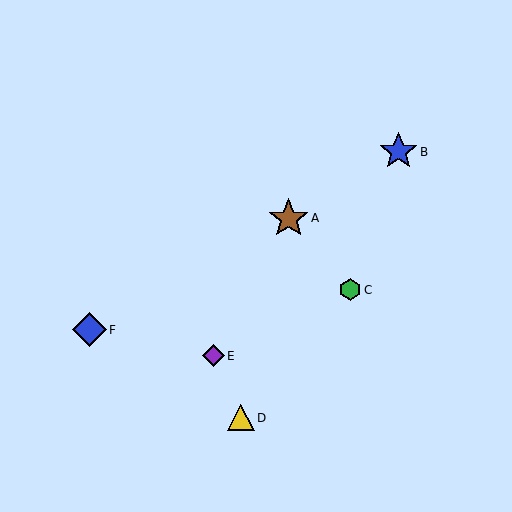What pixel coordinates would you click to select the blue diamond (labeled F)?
Click at (90, 330) to select the blue diamond F.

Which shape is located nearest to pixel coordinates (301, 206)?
The brown star (labeled A) at (289, 218) is nearest to that location.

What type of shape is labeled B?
Shape B is a blue star.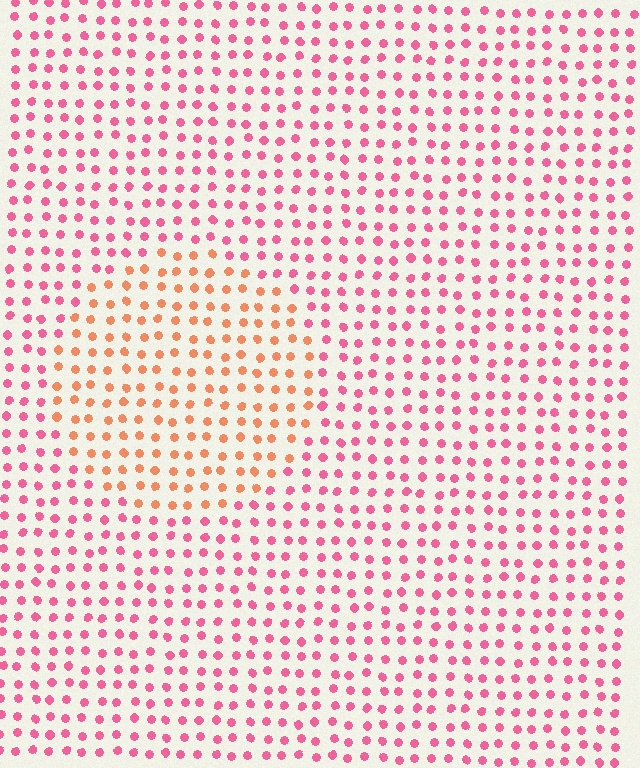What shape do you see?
I see a circle.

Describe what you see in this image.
The image is filled with small pink elements in a uniform arrangement. A circle-shaped region is visible where the elements are tinted to a slightly different hue, forming a subtle color boundary.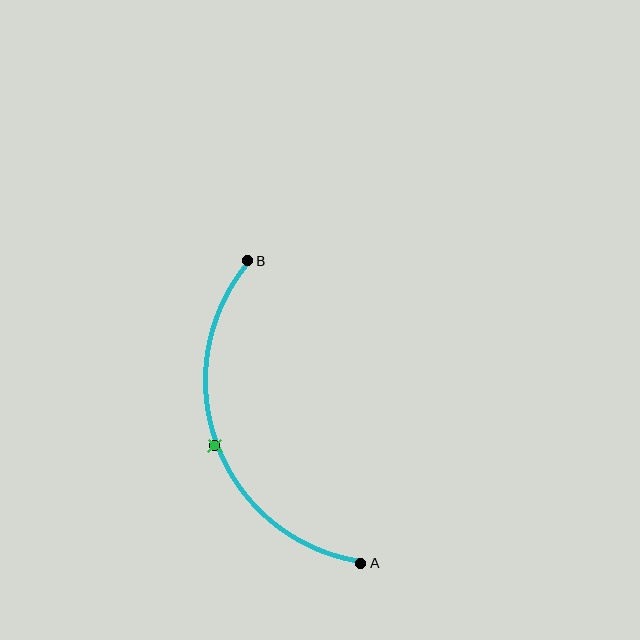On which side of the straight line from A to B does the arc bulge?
The arc bulges to the left of the straight line connecting A and B.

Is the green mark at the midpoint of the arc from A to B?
Yes. The green mark lies on the arc at equal arc-length from both A and B — it is the arc midpoint.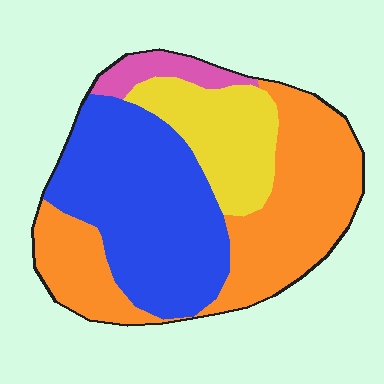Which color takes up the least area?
Pink, at roughly 5%.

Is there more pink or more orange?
Orange.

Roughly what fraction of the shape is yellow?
Yellow covers 17% of the shape.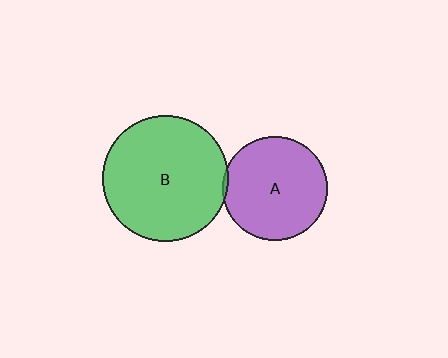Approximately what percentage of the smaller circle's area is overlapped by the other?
Approximately 5%.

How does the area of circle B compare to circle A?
Approximately 1.5 times.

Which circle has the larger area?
Circle B (green).